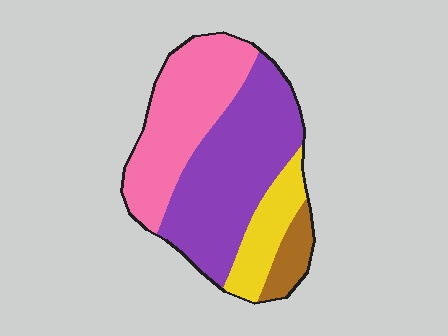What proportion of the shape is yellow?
Yellow takes up about one eighth (1/8) of the shape.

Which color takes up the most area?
Purple, at roughly 45%.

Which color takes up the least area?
Brown, at roughly 10%.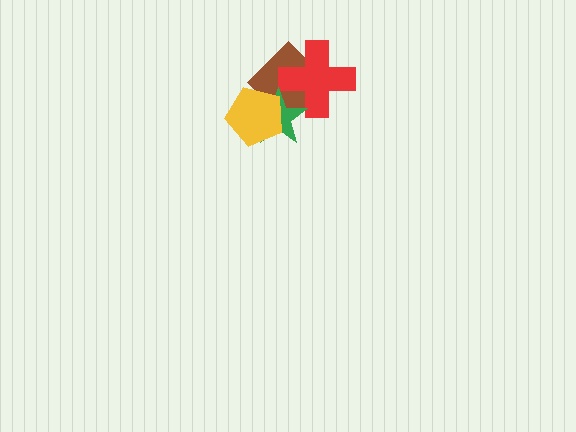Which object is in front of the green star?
The yellow pentagon is in front of the green star.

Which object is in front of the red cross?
The green star is in front of the red cross.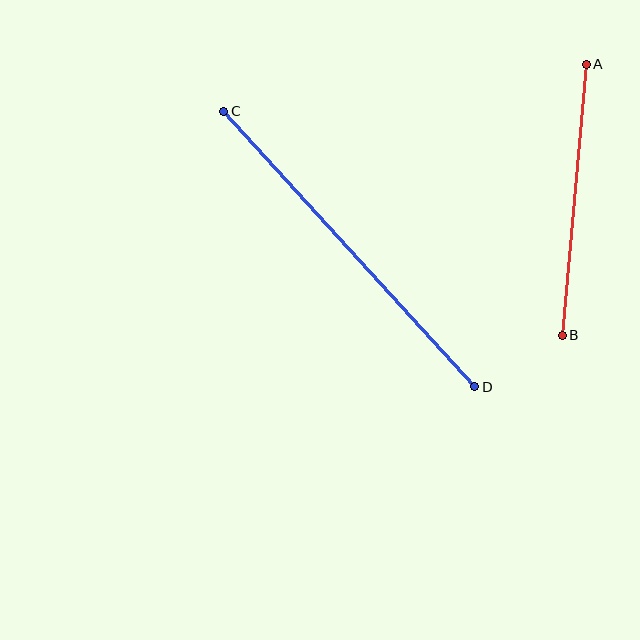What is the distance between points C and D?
The distance is approximately 373 pixels.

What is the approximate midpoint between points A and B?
The midpoint is at approximately (574, 200) pixels.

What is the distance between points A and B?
The distance is approximately 272 pixels.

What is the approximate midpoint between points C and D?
The midpoint is at approximately (349, 249) pixels.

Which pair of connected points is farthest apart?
Points C and D are farthest apart.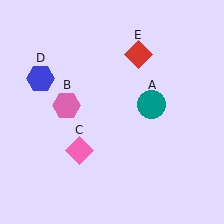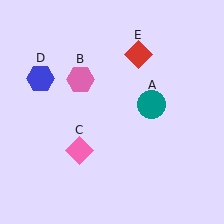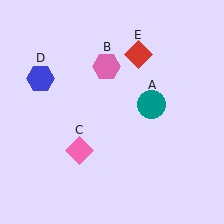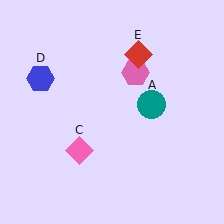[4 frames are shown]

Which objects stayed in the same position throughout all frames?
Teal circle (object A) and pink diamond (object C) and blue hexagon (object D) and red diamond (object E) remained stationary.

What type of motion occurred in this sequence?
The pink hexagon (object B) rotated clockwise around the center of the scene.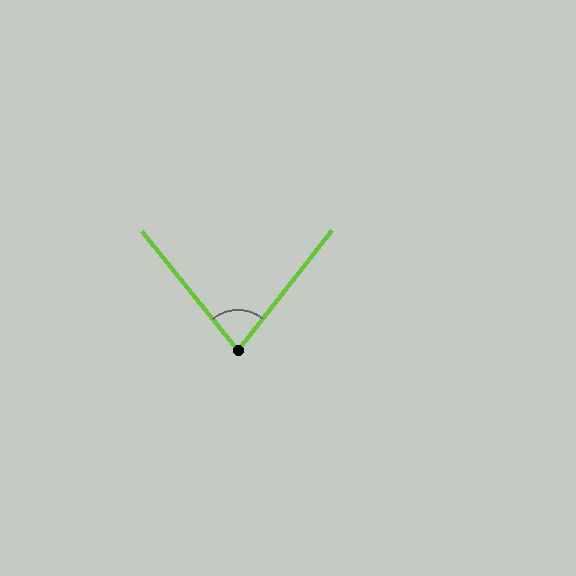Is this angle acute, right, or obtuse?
It is acute.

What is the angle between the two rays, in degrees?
Approximately 77 degrees.